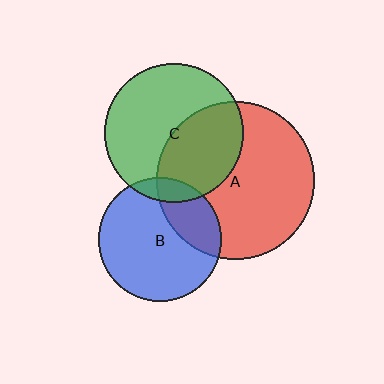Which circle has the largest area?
Circle A (red).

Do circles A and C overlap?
Yes.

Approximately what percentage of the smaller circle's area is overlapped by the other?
Approximately 40%.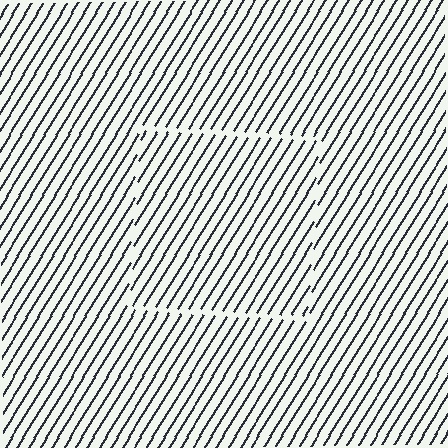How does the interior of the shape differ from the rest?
The interior of the shape contains the same grating, shifted by half a period — the contour is defined by the phase discontinuity where line-ends from the inner and outer gratings abut.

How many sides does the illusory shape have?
4 sides — the line-ends trace a square.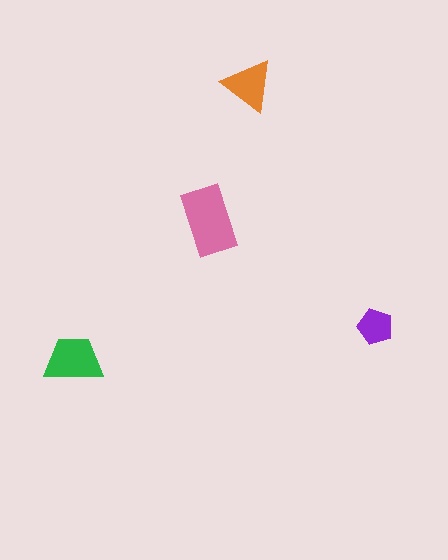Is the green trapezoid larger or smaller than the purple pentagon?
Larger.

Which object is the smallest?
The purple pentagon.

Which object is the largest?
The pink rectangle.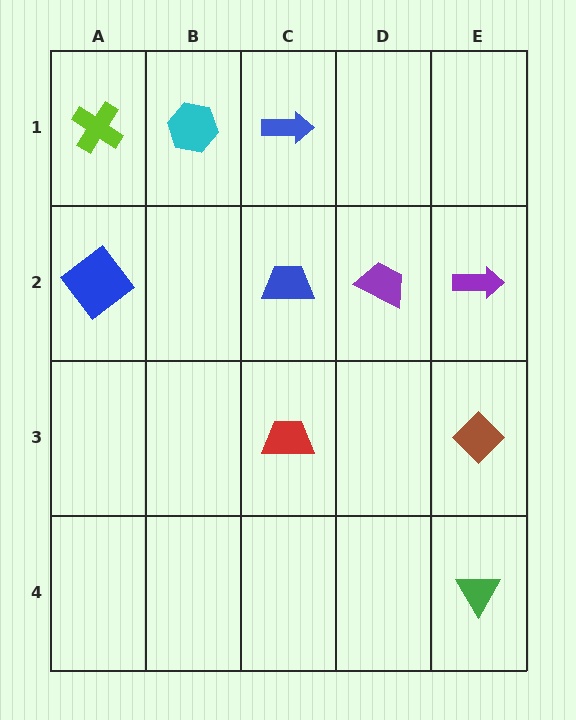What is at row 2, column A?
A blue diamond.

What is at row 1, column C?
A blue arrow.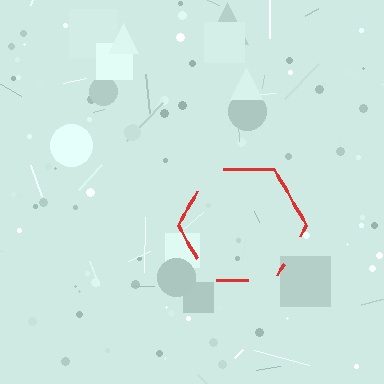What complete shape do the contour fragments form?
The contour fragments form a hexagon.